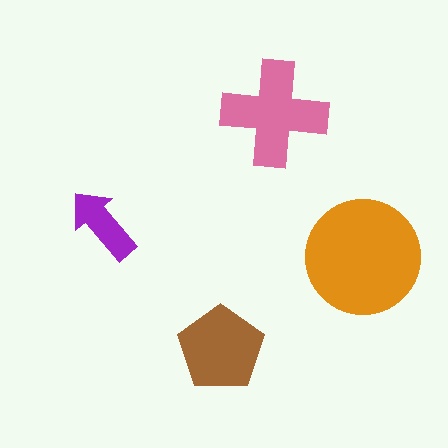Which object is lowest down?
The brown pentagon is bottommost.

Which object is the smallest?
The purple arrow.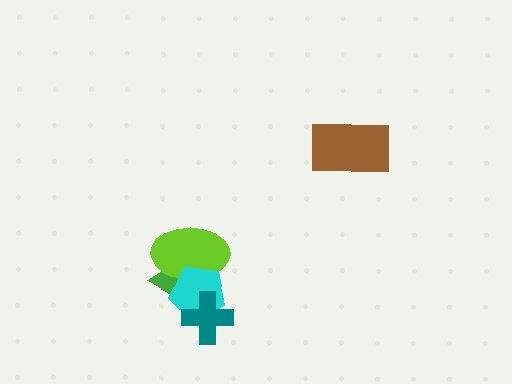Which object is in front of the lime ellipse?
The cyan pentagon is in front of the lime ellipse.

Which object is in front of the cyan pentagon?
The teal cross is in front of the cyan pentagon.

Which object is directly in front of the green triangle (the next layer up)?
The lime ellipse is directly in front of the green triangle.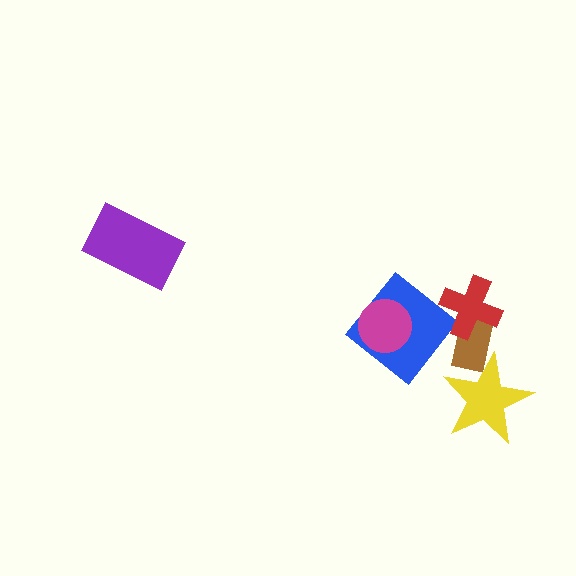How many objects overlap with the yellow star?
1 object overlaps with the yellow star.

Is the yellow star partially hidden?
No, no other shape covers it.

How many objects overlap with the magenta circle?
1 object overlaps with the magenta circle.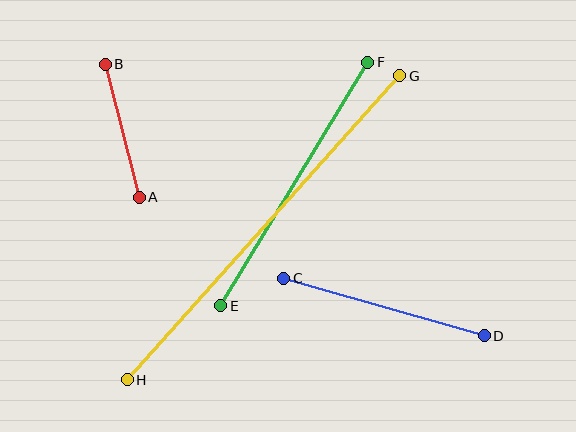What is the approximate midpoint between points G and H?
The midpoint is at approximately (263, 228) pixels.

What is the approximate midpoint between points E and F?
The midpoint is at approximately (294, 184) pixels.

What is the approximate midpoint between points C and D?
The midpoint is at approximately (384, 307) pixels.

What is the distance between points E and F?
The distance is approximately 284 pixels.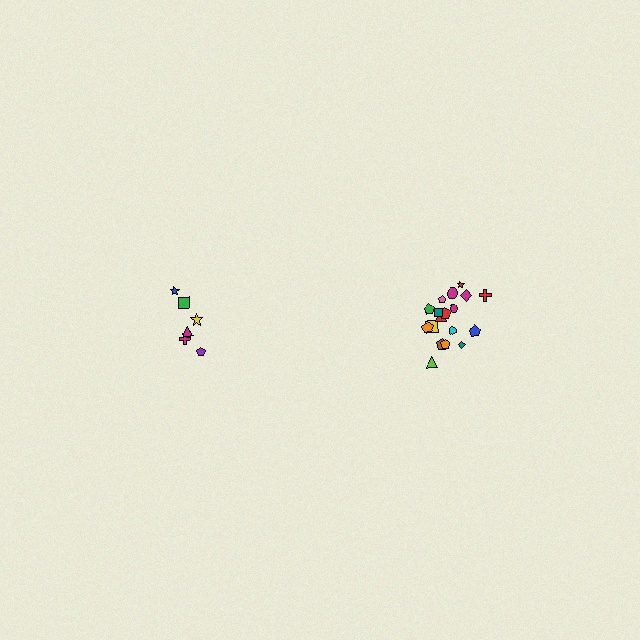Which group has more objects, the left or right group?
The right group.